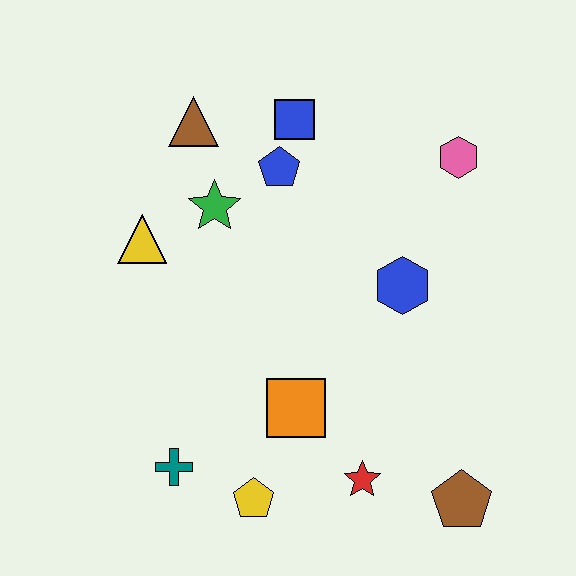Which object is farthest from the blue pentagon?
The brown pentagon is farthest from the blue pentagon.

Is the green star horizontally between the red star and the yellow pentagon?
No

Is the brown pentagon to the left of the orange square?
No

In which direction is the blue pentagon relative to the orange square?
The blue pentagon is above the orange square.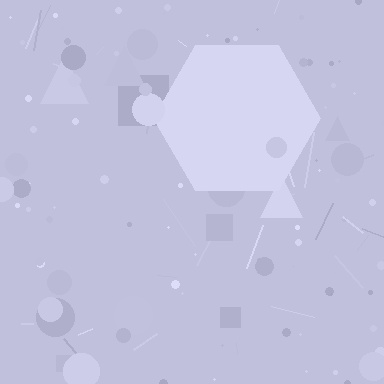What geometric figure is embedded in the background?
A hexagon is embedded in the background.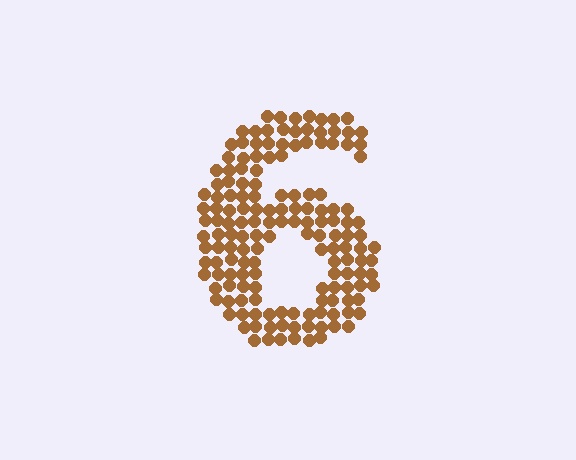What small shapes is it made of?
It is made of small circles.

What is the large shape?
The large shape is the digit 6.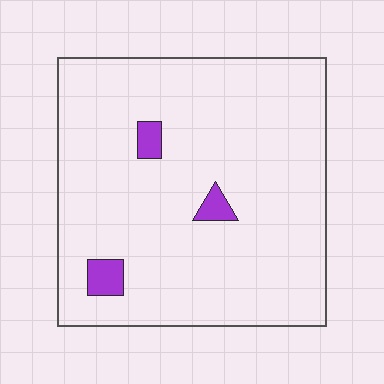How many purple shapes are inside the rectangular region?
3.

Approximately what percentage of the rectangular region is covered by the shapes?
Approximately 5%.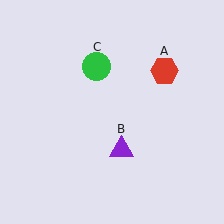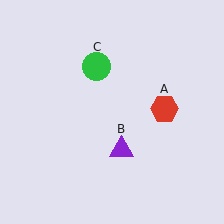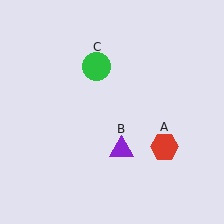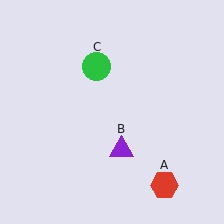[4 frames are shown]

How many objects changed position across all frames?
1 object changed position: red hexagon (object A).